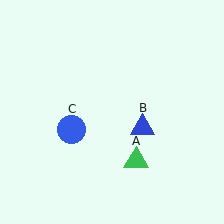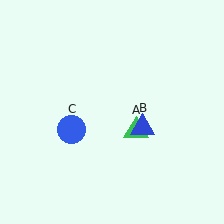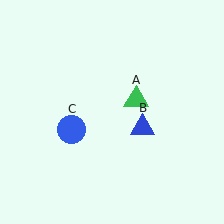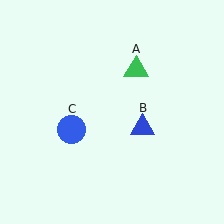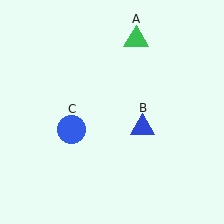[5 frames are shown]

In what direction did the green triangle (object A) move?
The green triangle (object A) moved up.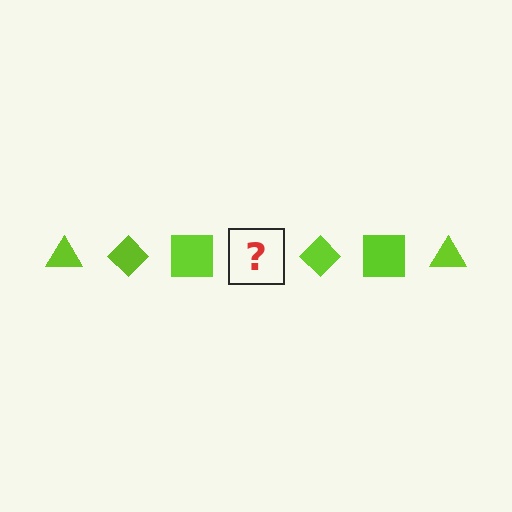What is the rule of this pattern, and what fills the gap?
The rule is that the pattern cycles through triangle, diamond, square shapes in lime. The gap should be filled with a lime triangle.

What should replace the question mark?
The question mark should be replaced with a lime triangle.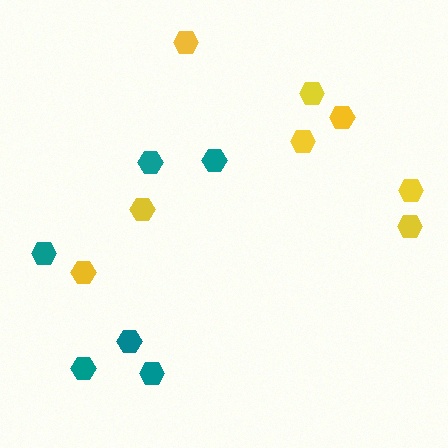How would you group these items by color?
There are 2 groups: one group of teal hexagons (6) and one group of yellow hexagons (8).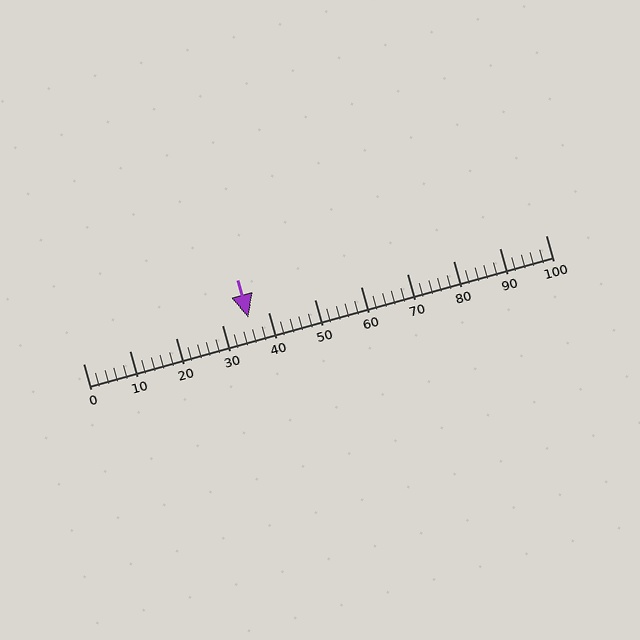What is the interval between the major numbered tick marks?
The major tick marks are spaced 10 units apart.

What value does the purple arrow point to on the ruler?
The purple arrow points to approximately 36.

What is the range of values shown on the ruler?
The ruler shows values from 0 to 100.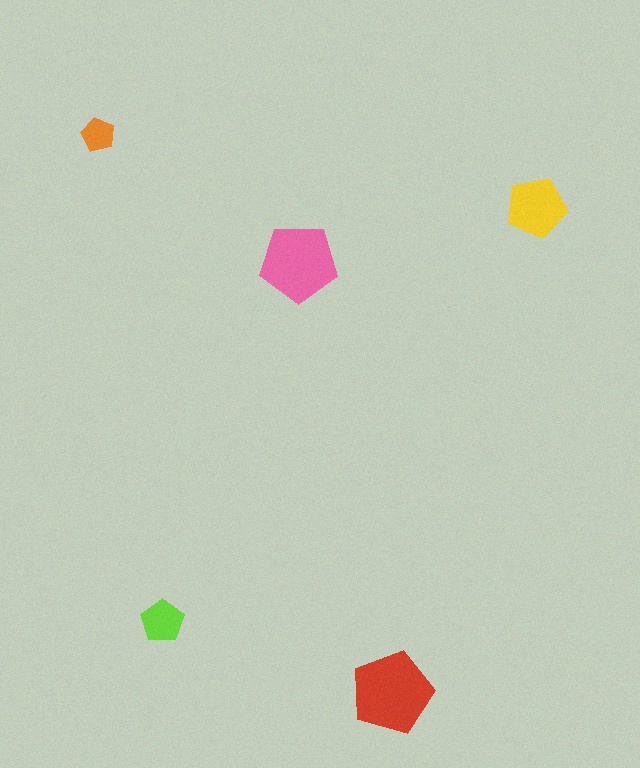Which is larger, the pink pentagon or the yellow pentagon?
The pink one.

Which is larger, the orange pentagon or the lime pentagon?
The lime one.